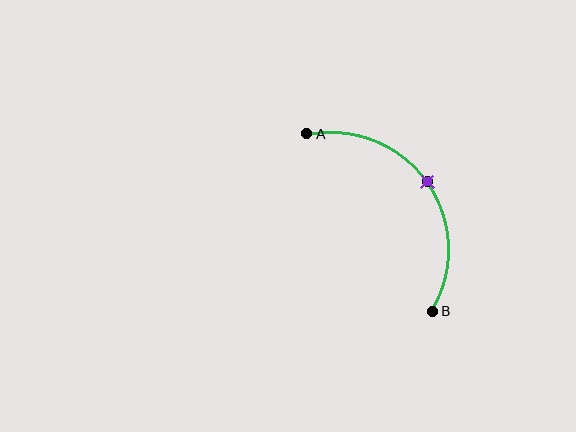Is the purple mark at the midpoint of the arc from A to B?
Yes. The purple mark lies on the arc at equal arc-length from both A and B — it is the arc midpoint.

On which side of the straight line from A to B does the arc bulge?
The arc bulges above and to the right of the straight line connecting A and B.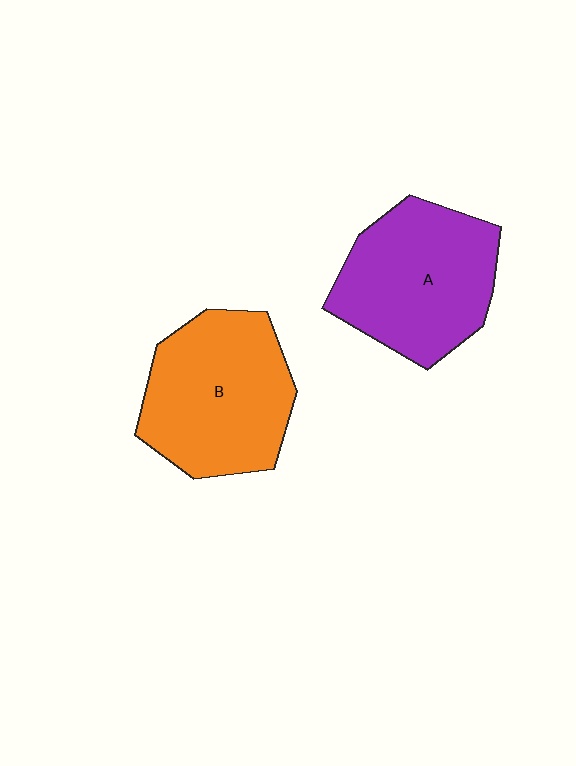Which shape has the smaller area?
Shape A (purple).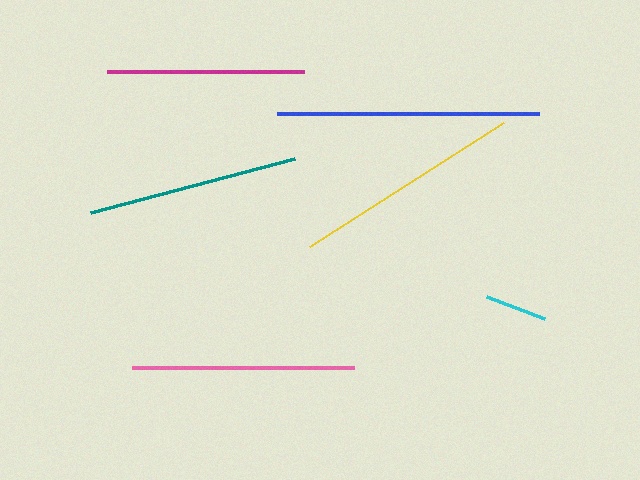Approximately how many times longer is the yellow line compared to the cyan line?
The yellow line is approximately 3.7 times the length of the cyan line.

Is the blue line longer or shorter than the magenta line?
The blue line is longer than the magenta line.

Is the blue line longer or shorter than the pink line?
The blue line is longer than the pink line.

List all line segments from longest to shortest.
From longest to shortest: blue, yellow, pink, teal, magenta, cyan.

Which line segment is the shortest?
The cyan line is the shortest at approximately 62 pixels.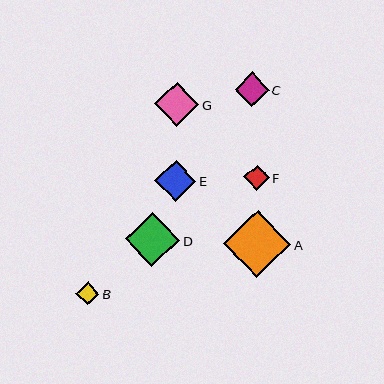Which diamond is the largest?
Diamond A is the largest with a size of approximately 67 pixels.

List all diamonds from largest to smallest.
From largest to smallest: A, D, G, E, C, F, B.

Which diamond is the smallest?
Diamond B is the smallest with a size of approximately 23 pixels.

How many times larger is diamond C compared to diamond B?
Diamond C is approximately 1.5 times the size of diamond B.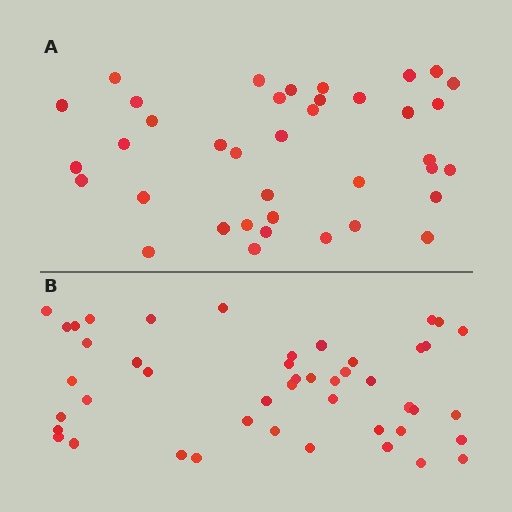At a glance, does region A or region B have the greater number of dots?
Region B (the bottom region) has more dots.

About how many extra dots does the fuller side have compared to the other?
Region B has roughly 8 or so more dots than region A.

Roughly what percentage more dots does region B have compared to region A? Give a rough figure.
About 20% more.